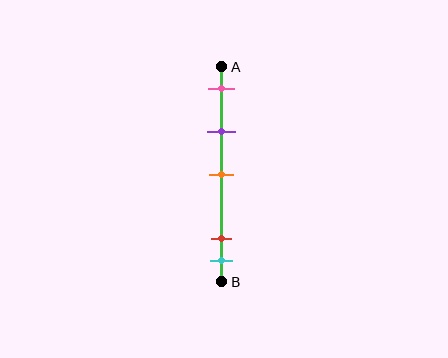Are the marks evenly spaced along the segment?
No, the marks are not evenly spaced.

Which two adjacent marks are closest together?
The red and cyan marks are the closest adjacent pair.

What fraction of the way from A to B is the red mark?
The red mark is approximately 80% (0.8) of the way from A to B.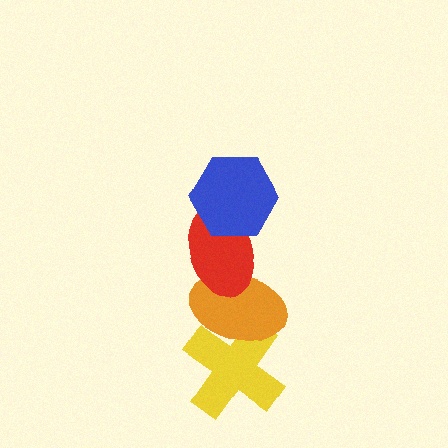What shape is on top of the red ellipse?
The blue hexagon is on top of the red ellipse.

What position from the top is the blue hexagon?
The blue hexagon is 1st from the top.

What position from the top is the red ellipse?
The red ellipse is 2nd from the top.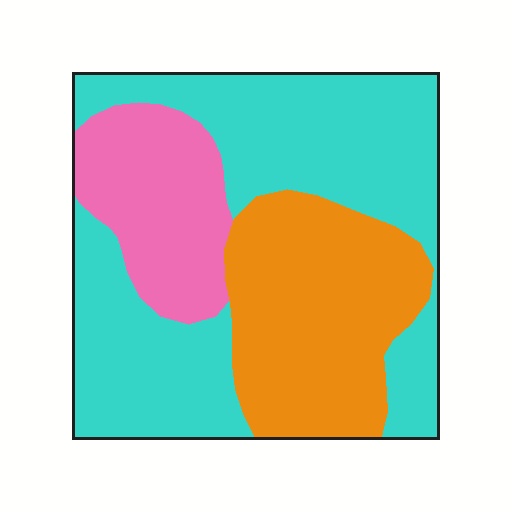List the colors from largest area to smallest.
From largest to smallest: cyan, orange, pink.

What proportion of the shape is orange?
Orange covers 30% of the shape.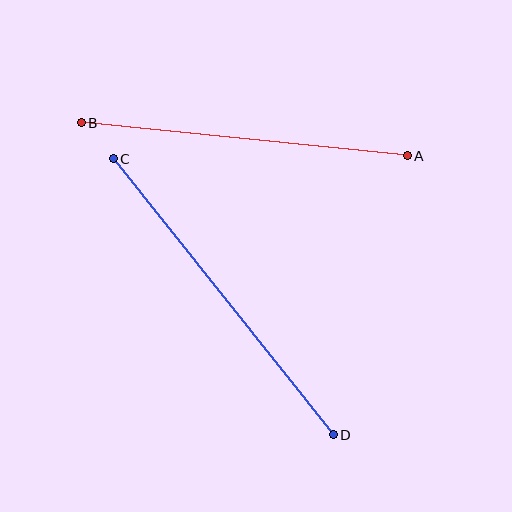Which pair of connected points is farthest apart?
Points C and D are farthest apart.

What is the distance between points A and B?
The distance is approximately 327 pixels.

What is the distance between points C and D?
The distance is approximately 353 pixels.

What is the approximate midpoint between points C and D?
The midpoint is at approximately (223, 297) pixels.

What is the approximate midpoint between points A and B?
The midpoint is at approximately (244, 139) pixels.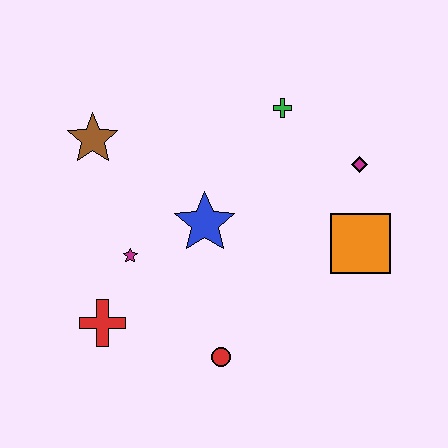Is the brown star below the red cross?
No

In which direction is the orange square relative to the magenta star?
The orange square is to the right of the magenta star.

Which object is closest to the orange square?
The magenta diamond is closest to the orange square.